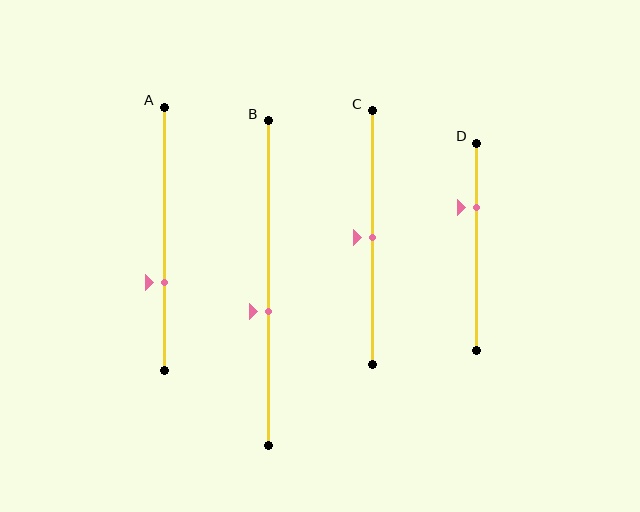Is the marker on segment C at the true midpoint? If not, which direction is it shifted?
Yes, the marker on segment C is at the true midpoint.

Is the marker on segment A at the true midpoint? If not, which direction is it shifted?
No, the marker on segment A is shifted downward by about 17% of the segment length.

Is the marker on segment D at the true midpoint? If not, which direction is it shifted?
No, the marker on segment D is shifted upward by about 19% of the segment length.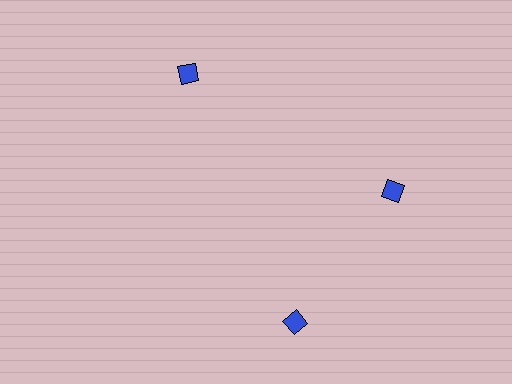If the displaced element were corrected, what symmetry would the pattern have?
It would have 3-fold rotational symmetry — the pattern would map onto itself every 120 degrees.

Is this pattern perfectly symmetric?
No. The 3 blue diamonds are arranged in a ring, but one element near the 7 o'clock position is rotated out of alignment along the ring, breaking the 3-fold rotational symmetry.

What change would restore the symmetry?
The symmetry would be restored by rotating it back into even spacing with its neighbors so that all 3 diamonds sit at equal angles and equal distance from the center.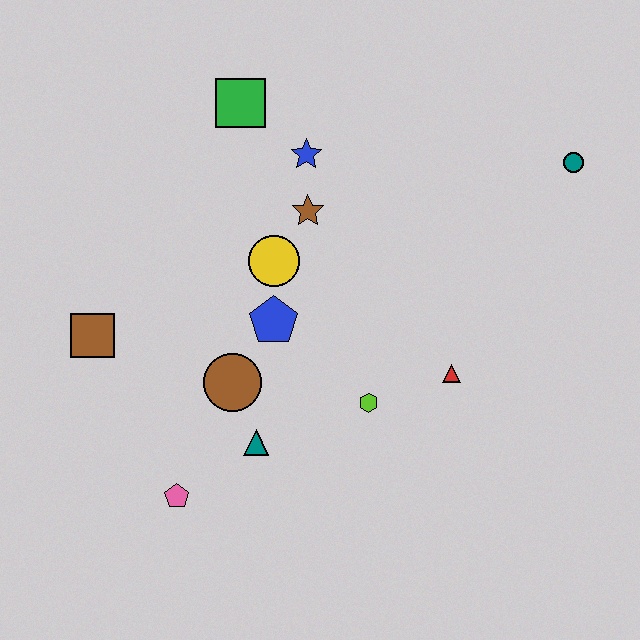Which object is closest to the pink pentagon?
The teal triangle is closest to the pink pentagon.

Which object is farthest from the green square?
The pink pentagon is farthest from the green square.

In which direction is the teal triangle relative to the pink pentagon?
The teal triangle is to the right of the pink pentagon.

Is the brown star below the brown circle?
No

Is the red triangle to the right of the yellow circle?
Yes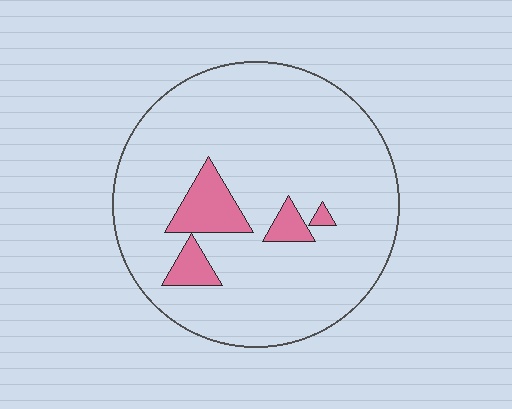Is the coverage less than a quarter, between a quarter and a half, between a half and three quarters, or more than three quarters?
Less than a quarter.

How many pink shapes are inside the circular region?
4.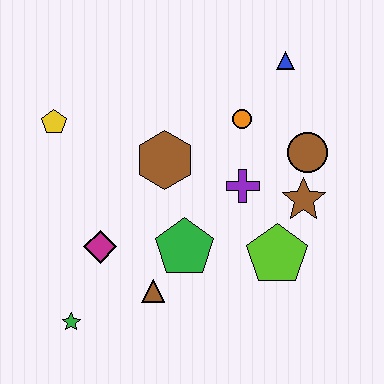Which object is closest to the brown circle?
The brown star is closest to the brown circle.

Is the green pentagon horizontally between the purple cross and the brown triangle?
Yes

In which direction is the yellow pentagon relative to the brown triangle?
The yellow pentagon is above the brown triangle.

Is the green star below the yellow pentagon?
Yes